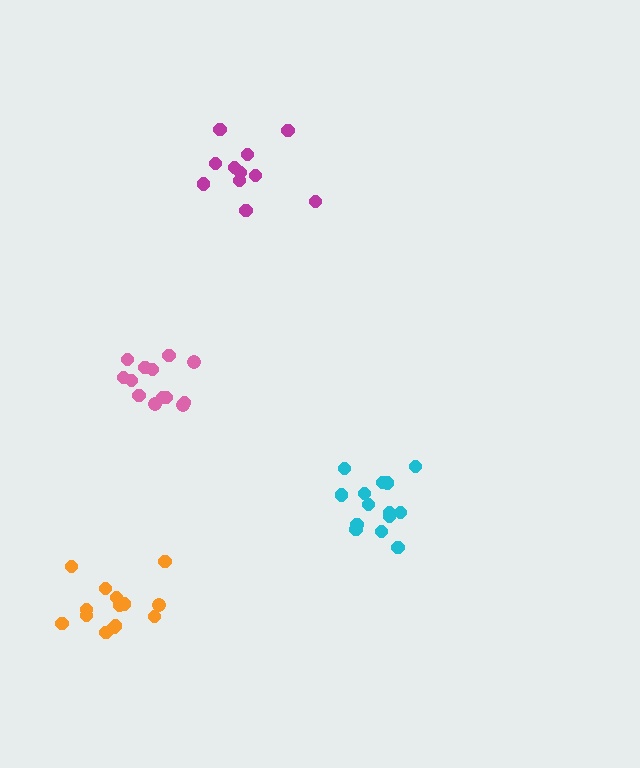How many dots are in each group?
Group 1: 14 dots, Group 2: 11 dots, Group 3: 14 dots, Group 4: 13 dots (52 total).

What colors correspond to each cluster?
The clusters are colored: orange, magenta, cyan, pink.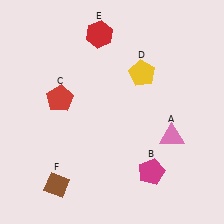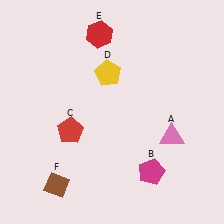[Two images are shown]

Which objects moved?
The objects that moved are: the red pentagon (C), the yellow pentagon (D).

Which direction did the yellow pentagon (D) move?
The yellow pentagon (D) moved left.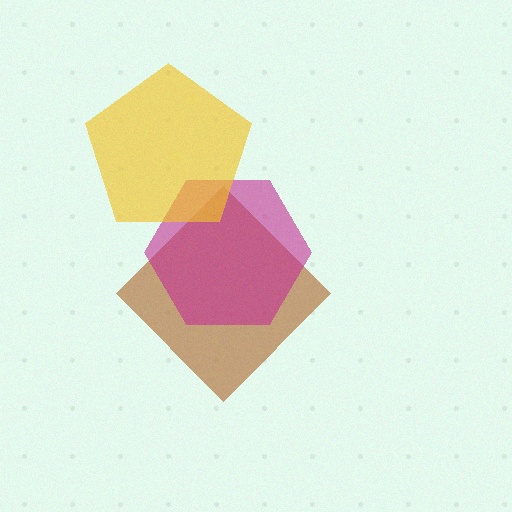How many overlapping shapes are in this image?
There are 3 overlapping shapes in the image.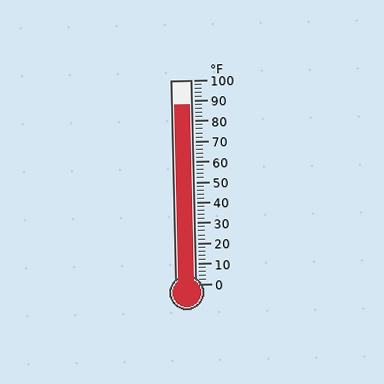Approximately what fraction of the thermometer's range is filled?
The thermometer is filled to approximately 90% of its range.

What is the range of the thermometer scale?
The thermometer scale ranges from 0°F to 100°F.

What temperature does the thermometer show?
The thermometer shows approximately 88°F.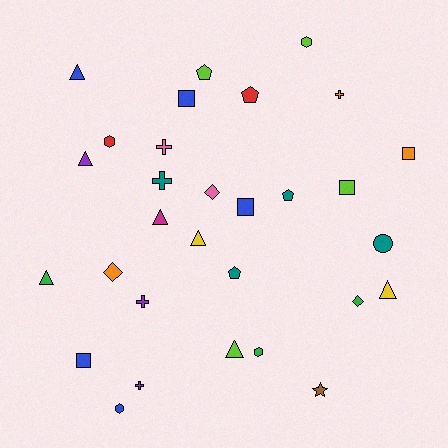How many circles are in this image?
There is 1 circle.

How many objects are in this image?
There are 30 objects.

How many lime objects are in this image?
There are 4 lime objects.